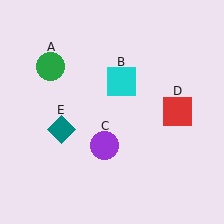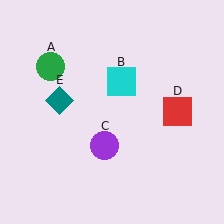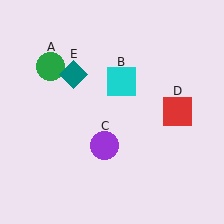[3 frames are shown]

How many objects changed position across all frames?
1 object changed position: teal diamond (object E).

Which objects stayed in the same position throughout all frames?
Green circle (object A) and cyan square (object B) and purple circle (object C) and red square (object D) remained stationary.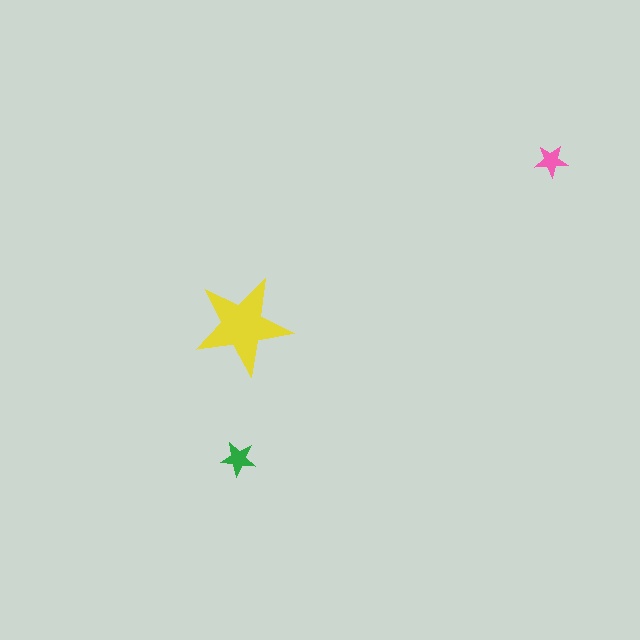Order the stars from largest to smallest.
the yellow one, the green one, the pink one.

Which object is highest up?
The pink star is topmost.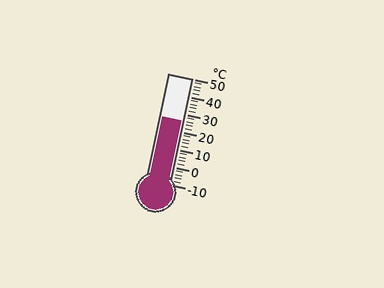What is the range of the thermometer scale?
The thermometer scale ranges from -10°C to 50°C.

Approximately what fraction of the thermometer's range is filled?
The thermometer is filled to approximately 60% of its range.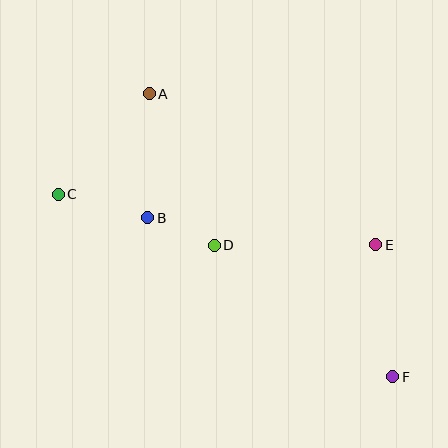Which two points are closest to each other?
Points B and D are closest to each other.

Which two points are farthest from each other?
Points C and F are farthest from each other.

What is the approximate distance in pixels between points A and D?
The distance between A and D is approximately 165 pixels.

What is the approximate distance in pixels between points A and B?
The distance between A and B is approximately 124 pixels.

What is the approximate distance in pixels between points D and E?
The distance between D and E is approximately 162 pixels.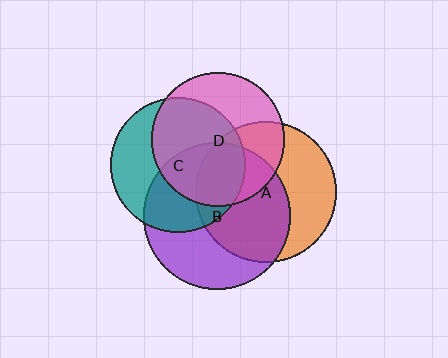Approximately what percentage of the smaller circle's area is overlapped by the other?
Approximately 55%.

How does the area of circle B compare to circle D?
Approximately 1.2 times.